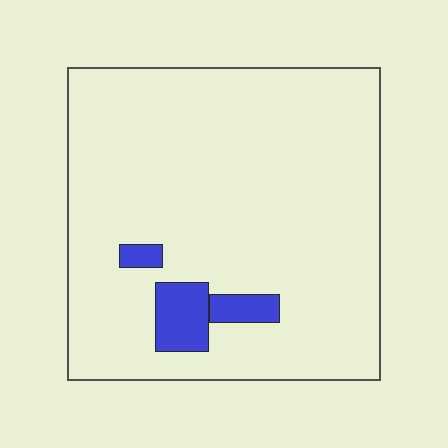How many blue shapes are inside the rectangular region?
3.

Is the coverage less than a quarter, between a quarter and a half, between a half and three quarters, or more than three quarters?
Less than a quarter.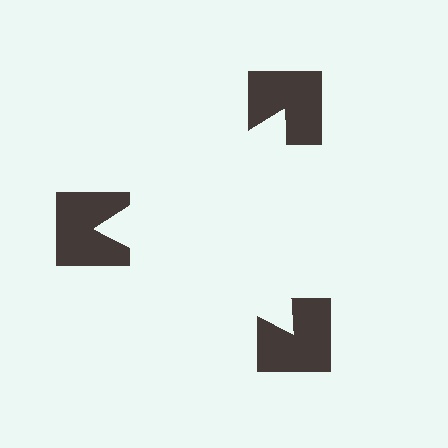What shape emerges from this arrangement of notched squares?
An illusory triangle — its edges are inferred from the aligned wedge cuts in the notched squares, not physically drawn.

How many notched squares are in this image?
There are 3 — one at each vertex of the illusory triangle.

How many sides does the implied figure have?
3 sides.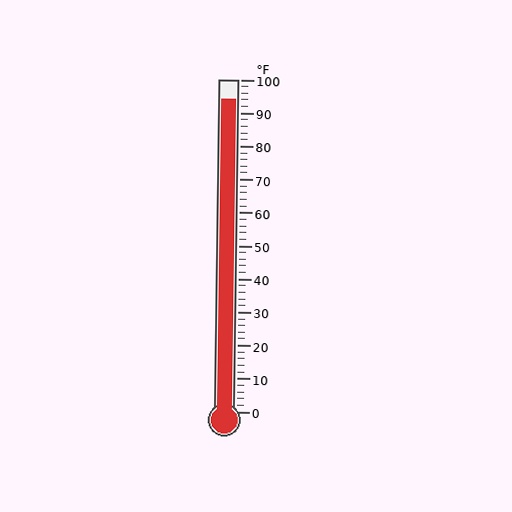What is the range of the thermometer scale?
The thermometer scale ranges from 0°F to 100°F.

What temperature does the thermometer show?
The thermometer shows approximately 94°F.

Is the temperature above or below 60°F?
The temperature is above 60°F.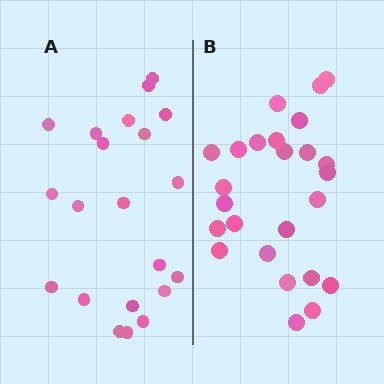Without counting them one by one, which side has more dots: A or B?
Region B (the right region) has more dots.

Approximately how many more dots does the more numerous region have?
Region B has about 4 more dots than region A.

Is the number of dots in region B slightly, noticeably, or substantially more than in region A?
Region B has only slightly more — the two regions are fairly close. The ratio is roughly 1.2 to 1.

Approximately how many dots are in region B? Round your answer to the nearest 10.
About 20 dots. (The exact count is 25, which rounds to 20.)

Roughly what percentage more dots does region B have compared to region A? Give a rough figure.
About 20% more.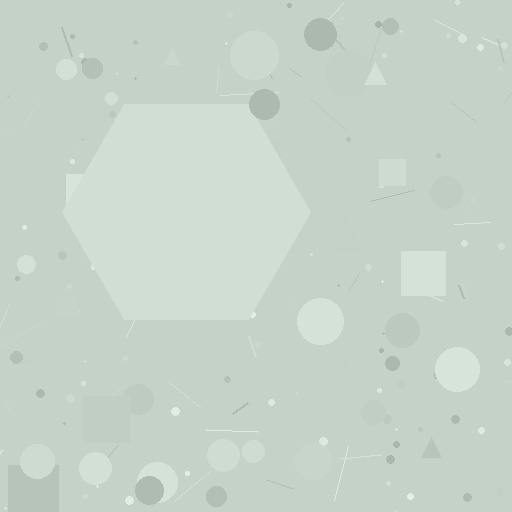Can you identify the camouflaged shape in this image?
The camouflaged shape is a hexagon.